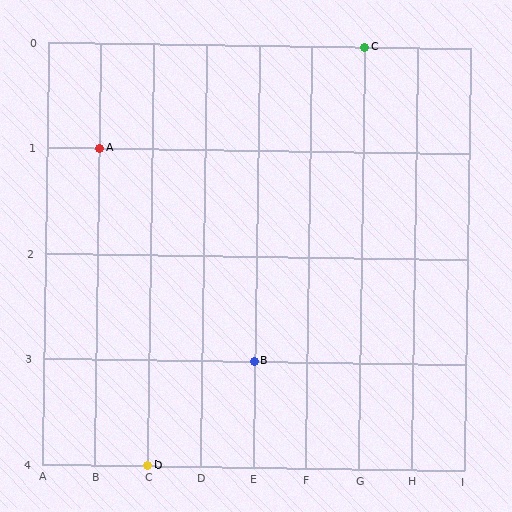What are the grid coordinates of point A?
Point A is at grid coordinates (B, 1).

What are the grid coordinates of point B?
Point B is at grid coordinates (E, 3).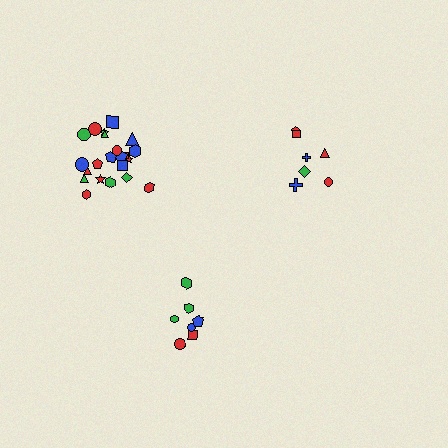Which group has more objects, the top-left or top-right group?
The top-left group.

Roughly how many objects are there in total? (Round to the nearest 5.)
Roughly 35 objects in total.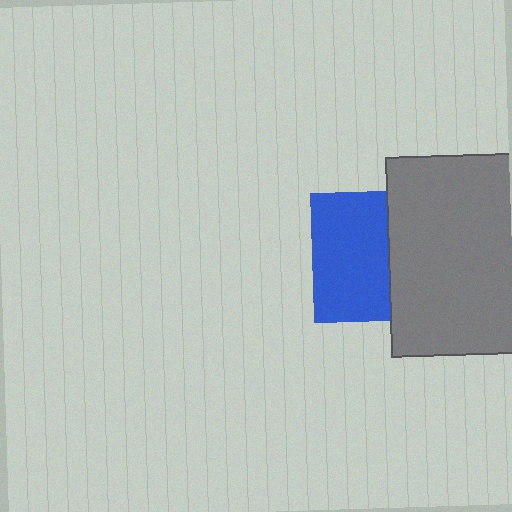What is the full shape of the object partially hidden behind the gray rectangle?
The partially hidden object is a blue square.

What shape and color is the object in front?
The object in front is a gray rectangle.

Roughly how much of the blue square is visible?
About half of it is visible (roughly 58%).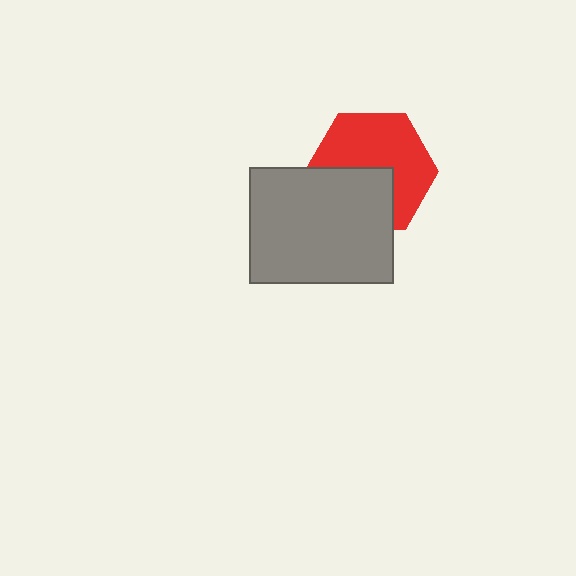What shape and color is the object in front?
The object in front is a gray rectangle.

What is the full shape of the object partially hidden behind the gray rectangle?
The partially hidden object is a red hexagon.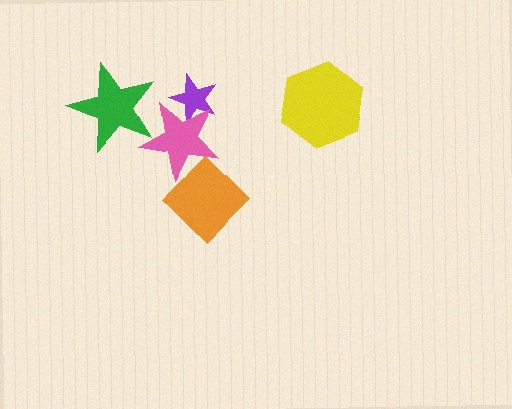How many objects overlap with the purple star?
1 object overlaps with the purple star.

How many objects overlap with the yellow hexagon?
0 objects overlap with the yellow hexagon.